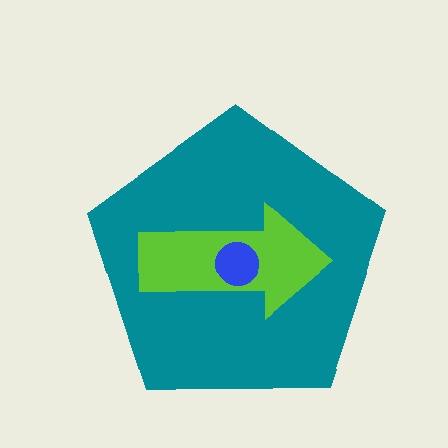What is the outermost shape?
The teal pentagon.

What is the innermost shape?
The blue circle.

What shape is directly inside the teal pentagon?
The lime arrow.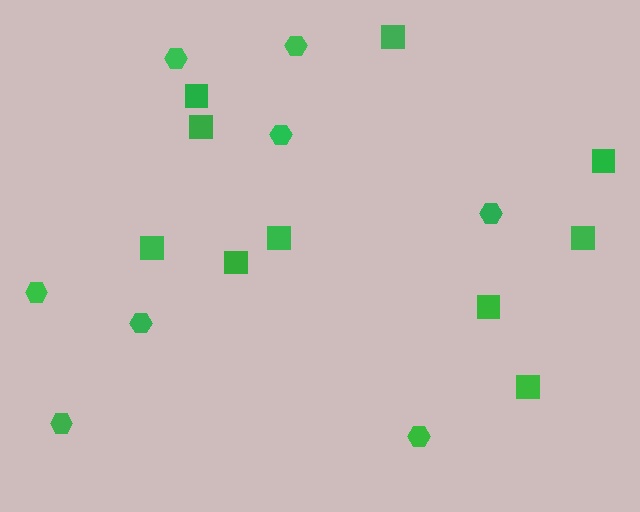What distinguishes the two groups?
There are 2 groups: one group of hexagons (8) and one group of squares (10).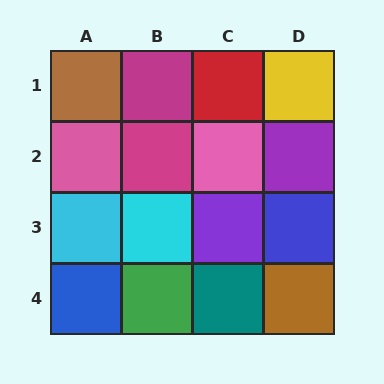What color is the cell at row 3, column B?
Cyan.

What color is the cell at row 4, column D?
Brown.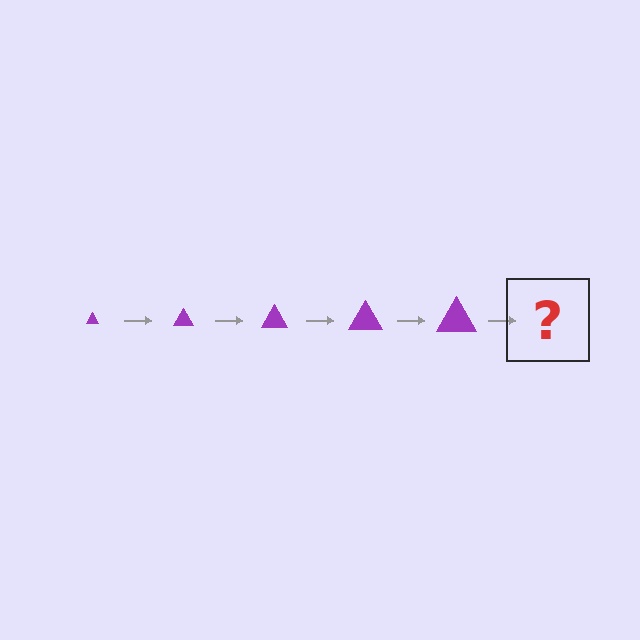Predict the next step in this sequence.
The next step is a purple triangle, larger than the previous one.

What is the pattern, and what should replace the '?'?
The pattern is that the triangle gets progressively larger each step. The '?' should be a purple triangle, larger than the previous one.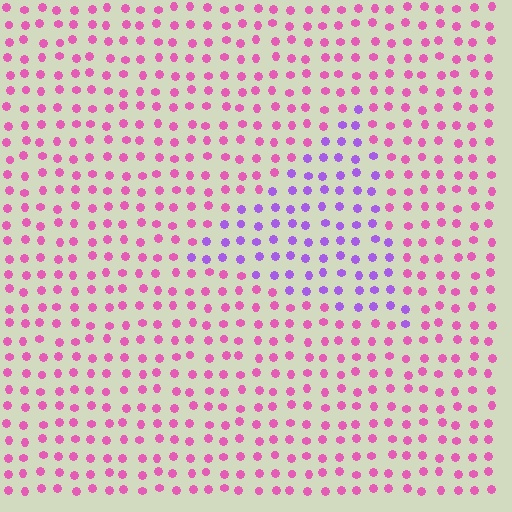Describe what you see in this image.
The image is filled with small pink elements in a uniform arrangement. A triangle-shaped region is visible where the elements are tinted to a slightly different hue, forming a subtle color boundary.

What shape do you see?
I see a triangle.